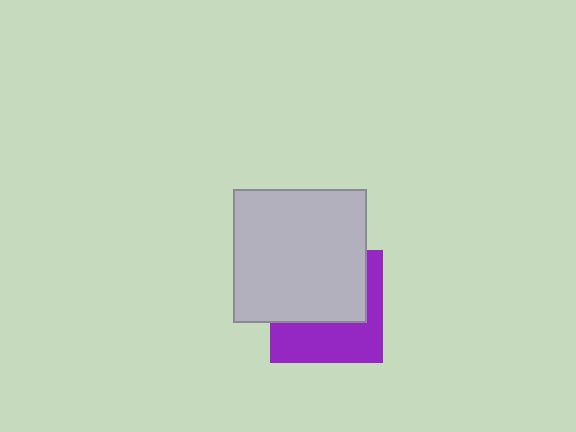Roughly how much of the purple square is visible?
A small part of it is visible (roughly 44%).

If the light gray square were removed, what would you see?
You would see the complete purple square.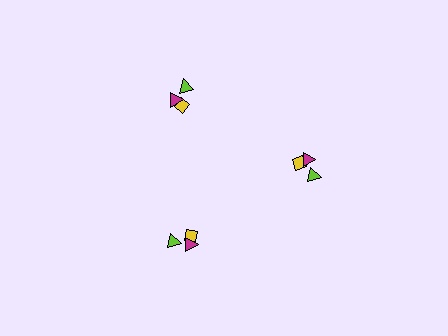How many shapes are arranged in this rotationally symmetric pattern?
There are 9 shapes, arranged in 3 groups of 3.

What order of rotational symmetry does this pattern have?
This pattern has 3-fold rotational symmetry.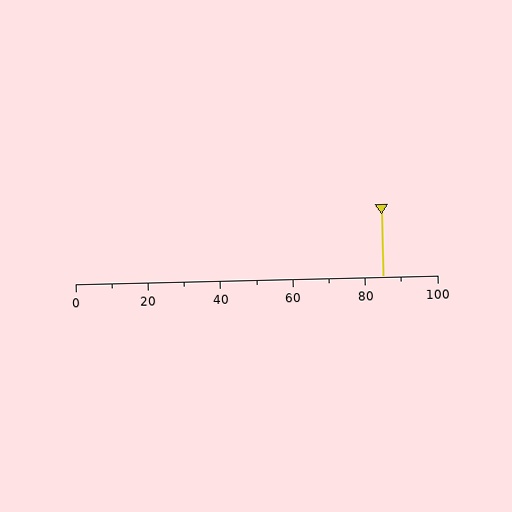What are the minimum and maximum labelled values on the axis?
The axis runs from 0 to 100.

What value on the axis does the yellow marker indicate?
The marker indicates approximately 85.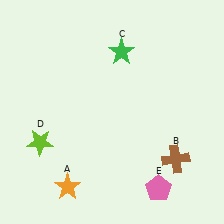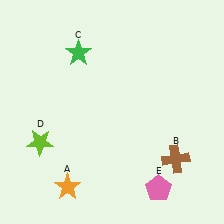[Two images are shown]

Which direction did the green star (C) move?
The green star (C) moved left.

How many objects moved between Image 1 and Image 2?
1 object moved between the two images.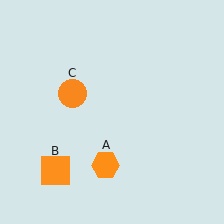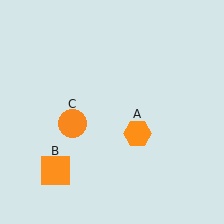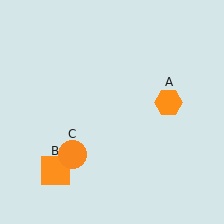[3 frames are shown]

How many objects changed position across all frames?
2 objects changed position: orange hexagon (object A), orange circle (object C).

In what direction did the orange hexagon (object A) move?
The orange hexagon (object A) moved up and to the right.